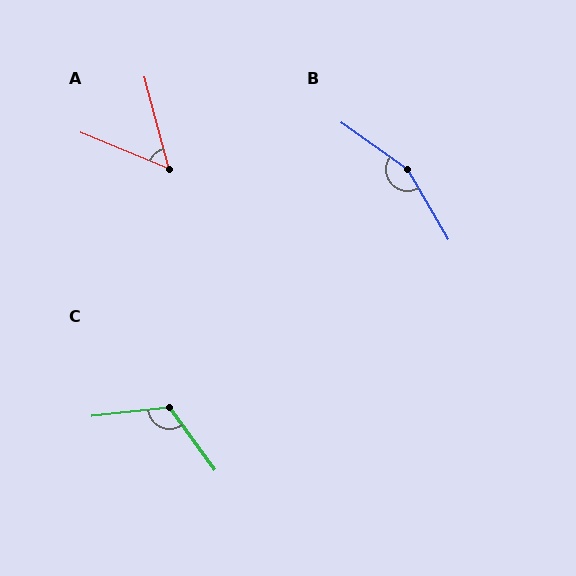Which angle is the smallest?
A, at approximately 52 degrees.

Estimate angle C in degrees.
Approximately 120 degrees.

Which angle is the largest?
B, at approximately 156 degrees.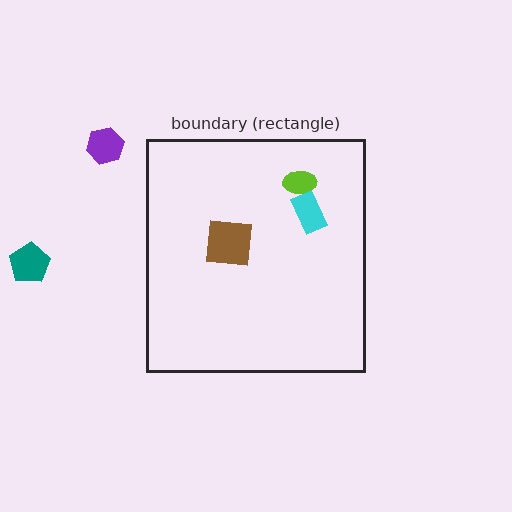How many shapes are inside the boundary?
3 inside, 2 outside.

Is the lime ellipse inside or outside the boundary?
Inside.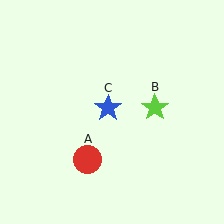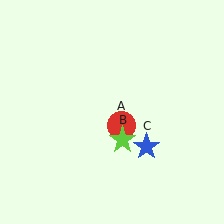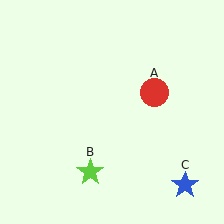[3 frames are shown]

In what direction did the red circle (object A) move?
The red circle (object A) moved up and to the right.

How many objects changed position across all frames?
3 objects changed position: red circle (object A), lime star (object B), blue star (object C).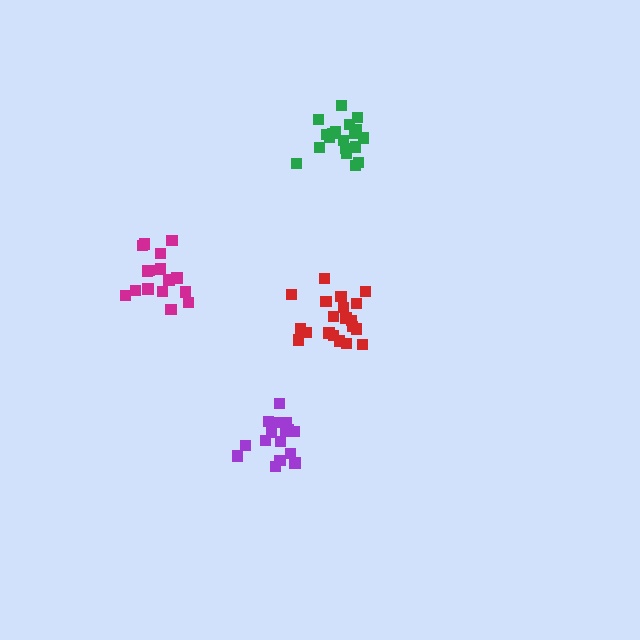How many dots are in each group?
Group 1: 20 dots, Group 2: 19 dots, Group 3: 16 dots, Group 4: 17 dots (72 total).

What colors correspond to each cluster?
The clusters are colored: red, green, magenta, purple.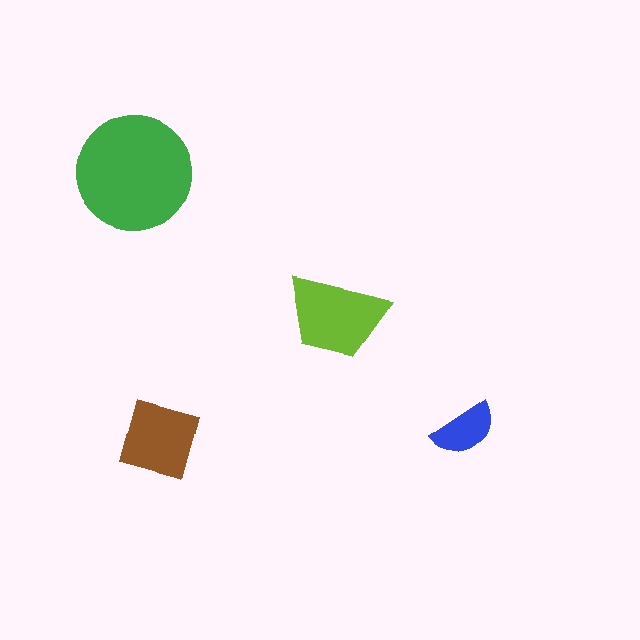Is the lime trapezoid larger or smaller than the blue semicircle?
Larger.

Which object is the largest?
The green circle.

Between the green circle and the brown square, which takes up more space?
The green circle.